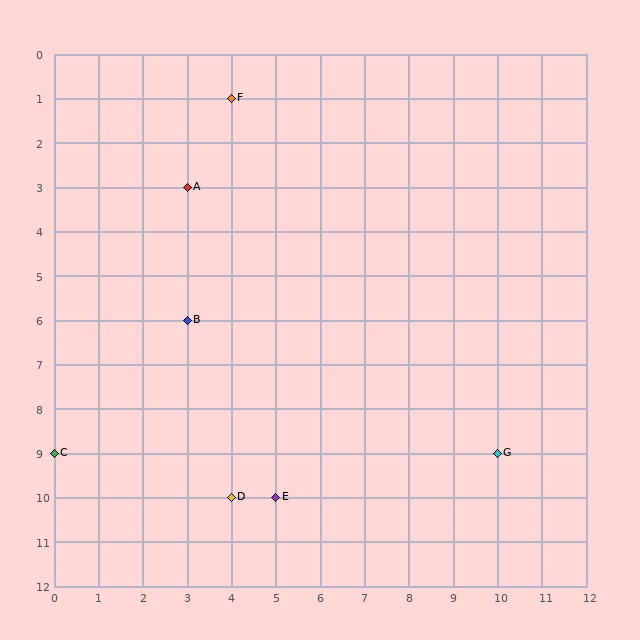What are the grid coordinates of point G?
Point G is at grid coordinates (10, 9).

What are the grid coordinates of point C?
Point C is at grid coordinates (0, 9).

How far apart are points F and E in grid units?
Points F and E are 1 column and 9 rows apart (about 9.1 grid units diagonally).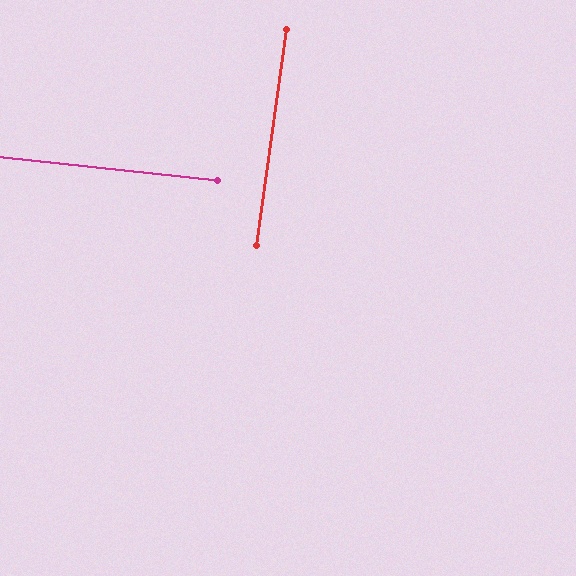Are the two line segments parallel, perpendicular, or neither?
Perpendicular — they meet at approximately 88°.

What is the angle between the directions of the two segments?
Approximately 88 degrees.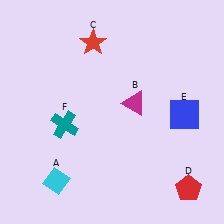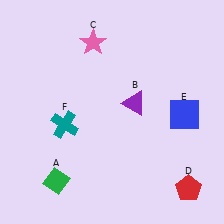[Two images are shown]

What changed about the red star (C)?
In Image 1, C is red. In Image 2, it changed to pink.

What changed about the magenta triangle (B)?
In Image 1, B is magenta. In Image 2, it changed to purple.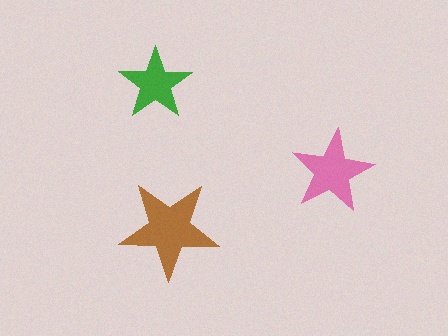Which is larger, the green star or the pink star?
The pink one.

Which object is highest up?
The green star is topmost.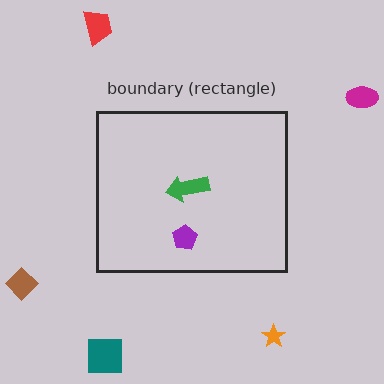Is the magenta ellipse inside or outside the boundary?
Outside.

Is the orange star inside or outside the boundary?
Outside.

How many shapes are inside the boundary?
2 inside, 5 outside.